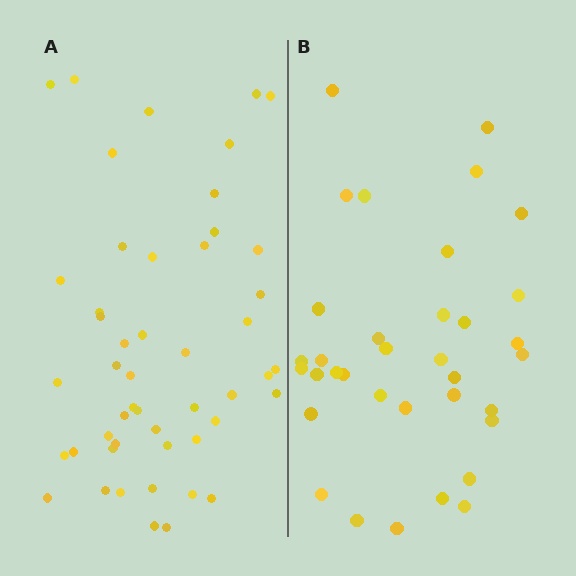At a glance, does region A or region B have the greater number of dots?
Region A (the left region) has more dots.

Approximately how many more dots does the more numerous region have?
Region A has approximately 15 more dots than region B.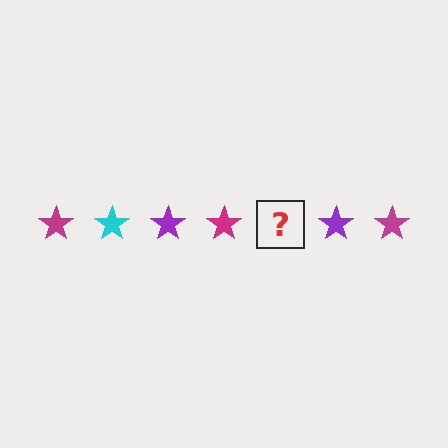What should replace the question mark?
The question mark should be replaced with a cyan star.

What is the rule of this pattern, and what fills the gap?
The rule is that the pattern cycles through magenta, cyan, purple stars. The gap should be filled with a cyan star.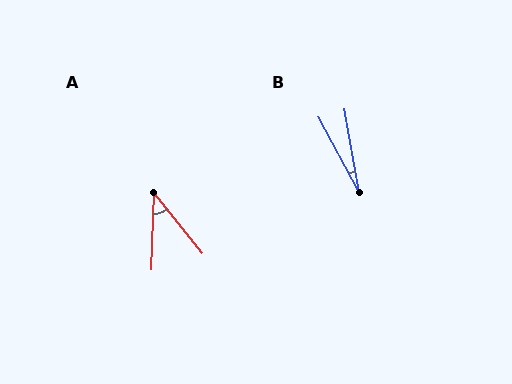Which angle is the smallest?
B, at approximately 18 degrees.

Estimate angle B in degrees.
Approximately 18 degrees.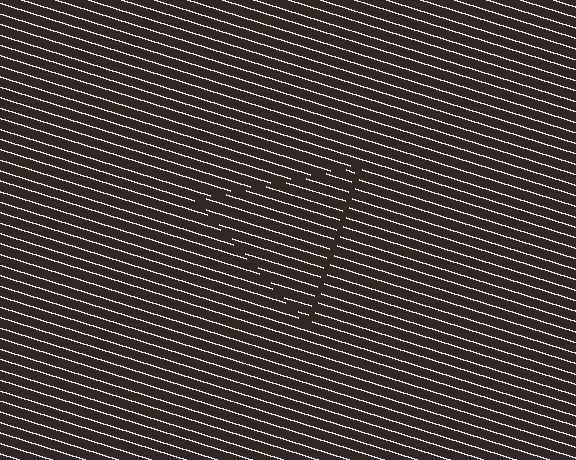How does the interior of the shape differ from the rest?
The interior of the shape contains the same grating, shifted by half a period — the contour is defined by the phase discontinuity where line-ends from the inner and outer gratings abut.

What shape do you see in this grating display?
An illusory triangle. The interior of the shape contains the same grating, shifted by half a period — the contour is defined by the phase discontinuity where line-ends from the inner and outer gratings abut.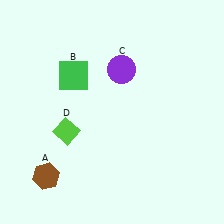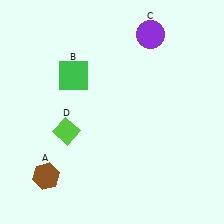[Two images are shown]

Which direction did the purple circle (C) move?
The purple circle (C) moved up.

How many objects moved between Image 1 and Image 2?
1 object moved between the two images.